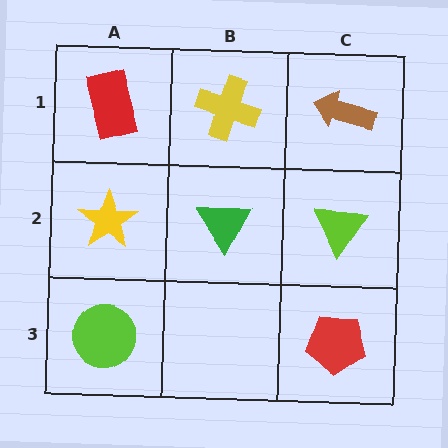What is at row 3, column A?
A lime circle.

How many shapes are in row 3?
2 shapes.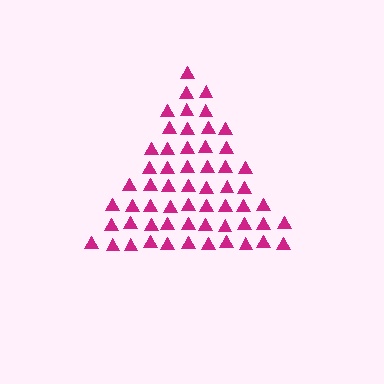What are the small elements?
The small elements are triangles.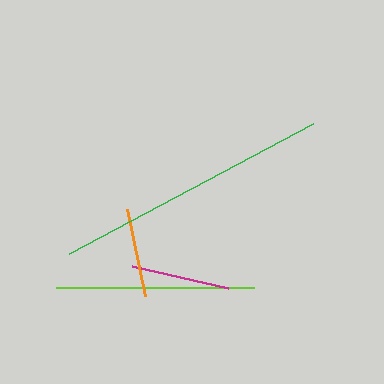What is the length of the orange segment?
The orange segment is approximately 89 pixels long.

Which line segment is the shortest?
The orange line is the shortest at approximately 89 pixels.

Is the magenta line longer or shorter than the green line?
The green line is longer than the magenta line.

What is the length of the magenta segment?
The magenta segment is approximately 99 pixels long.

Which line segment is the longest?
The green line is the longest at approximately 277 pixels.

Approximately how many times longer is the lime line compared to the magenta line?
The lime line is approximately 2.0 times the length of the magenta line.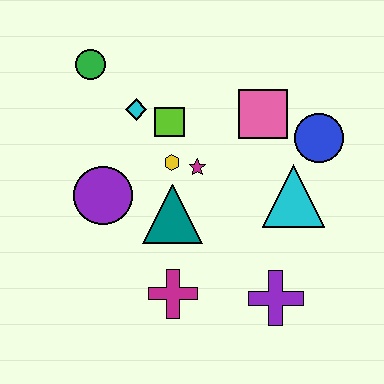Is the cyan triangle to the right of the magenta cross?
Yes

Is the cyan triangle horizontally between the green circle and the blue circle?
Yes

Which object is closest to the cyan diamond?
The lime square is closest to the cyan diamond.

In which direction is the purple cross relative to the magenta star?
The purple cross is below the magenta star.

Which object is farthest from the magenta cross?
The green circle is farthest from the magenta cross.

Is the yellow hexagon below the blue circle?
Yes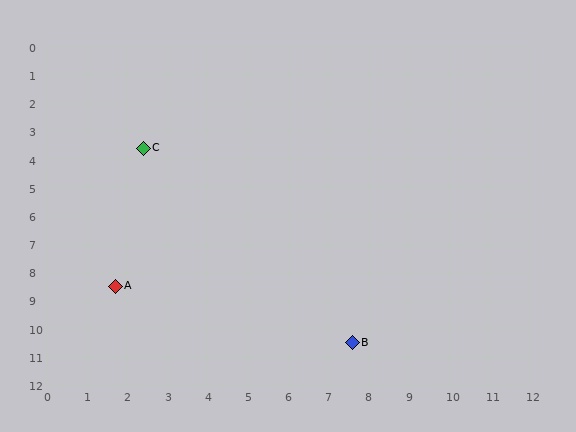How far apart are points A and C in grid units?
Points A and C are about 4.9 grid units apart.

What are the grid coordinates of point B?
Point B is at approximately (7.6, 10.5).